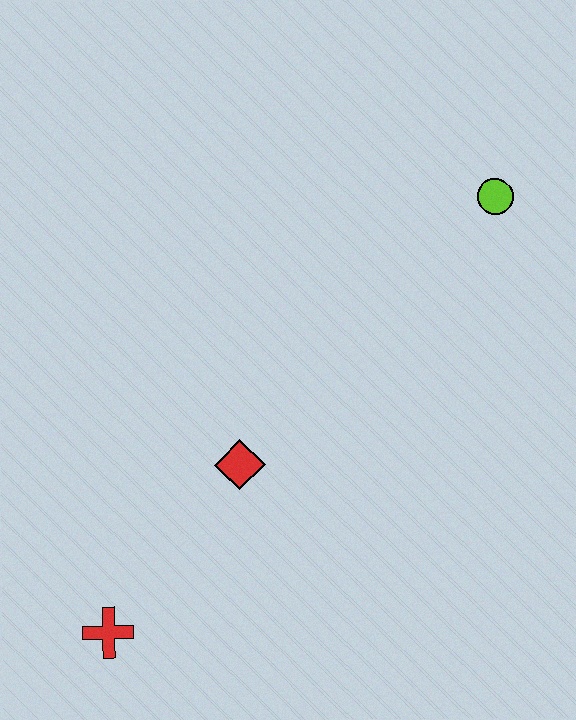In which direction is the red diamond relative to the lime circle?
The red diamond is below the lime circle.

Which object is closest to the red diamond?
The red cross is closest to the red diamond.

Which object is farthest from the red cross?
The lime circle is farthest from the red cross.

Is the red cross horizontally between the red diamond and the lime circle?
No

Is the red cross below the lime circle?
Yes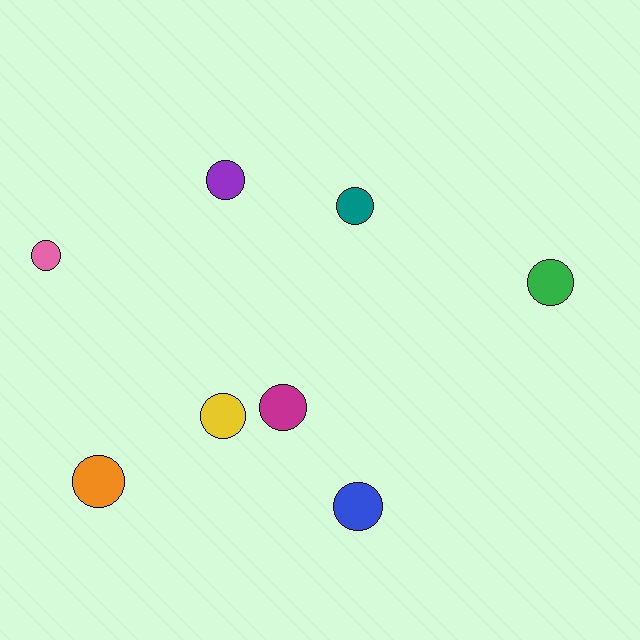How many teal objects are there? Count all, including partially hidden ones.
There is 1 teal object.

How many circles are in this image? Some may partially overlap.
There are 8 circles.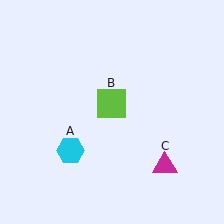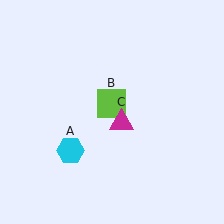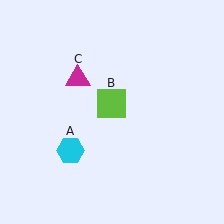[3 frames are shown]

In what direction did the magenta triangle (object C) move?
The magenta triangle (object C) moved up and to the left.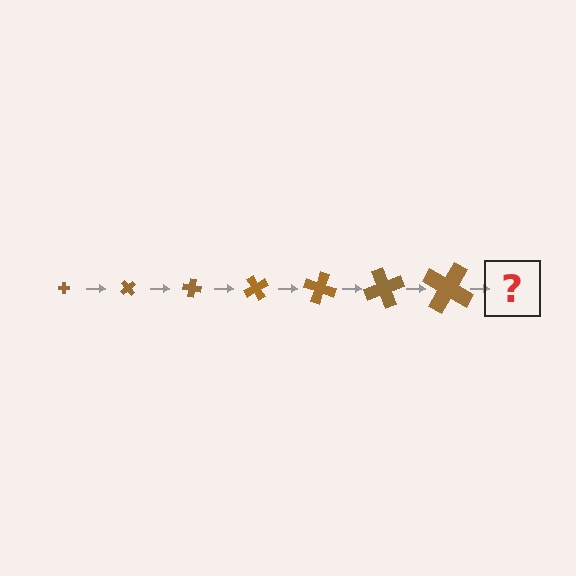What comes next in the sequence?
The next element should be a cross, larger than the previous one and rotated 350 degrees from the start.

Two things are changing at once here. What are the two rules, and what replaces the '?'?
The two rules are that the cross grows larger each step and it rotates 50 degrees each step. The '?' should be a cross, larger than the previous one and rotated 350 degrees from the start.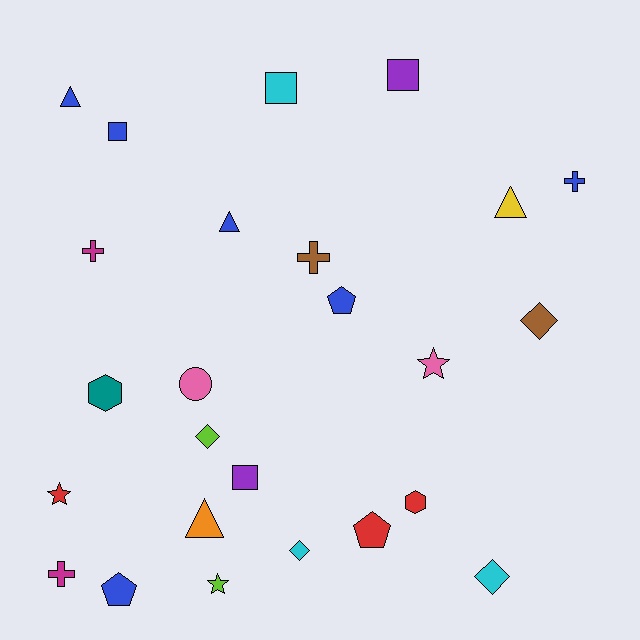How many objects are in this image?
There are 25 objects.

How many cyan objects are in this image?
There are 3 cyan objects.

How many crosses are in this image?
There are 4 crosses.